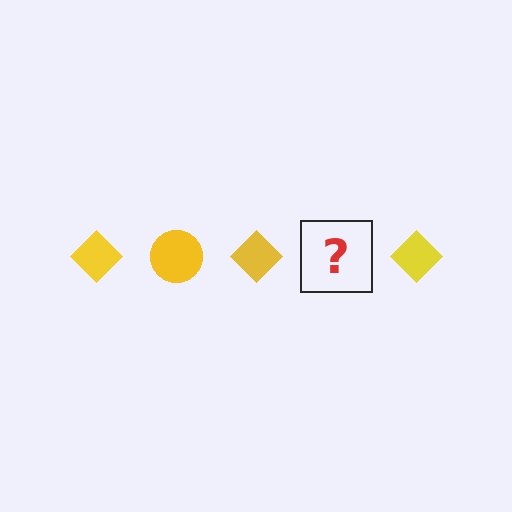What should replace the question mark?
The question mark should be replaced with a yellow circle.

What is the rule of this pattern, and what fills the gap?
The rule is that the pattern cycles through diamond, circle shapes in yellow. The gap should be filled with a yellow circle.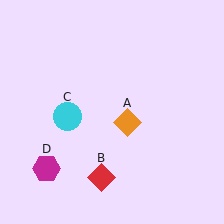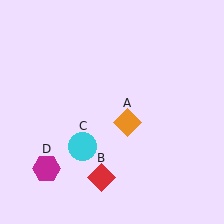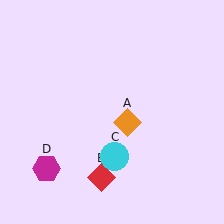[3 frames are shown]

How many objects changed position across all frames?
1 object changed position: cyan circle (object C).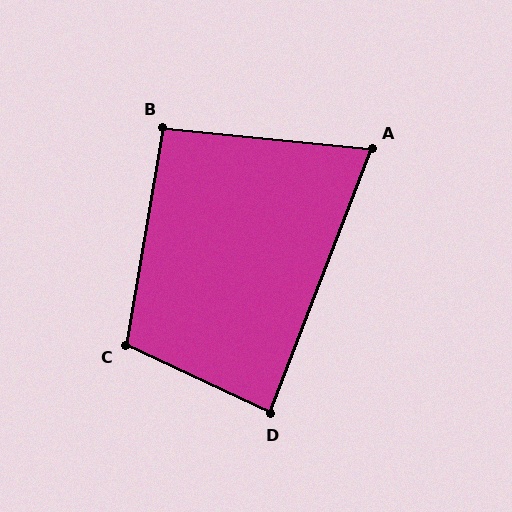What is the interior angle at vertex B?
Approximately 94 degrees (approximately right).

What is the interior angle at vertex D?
Approximately 86 degrees (approximately right).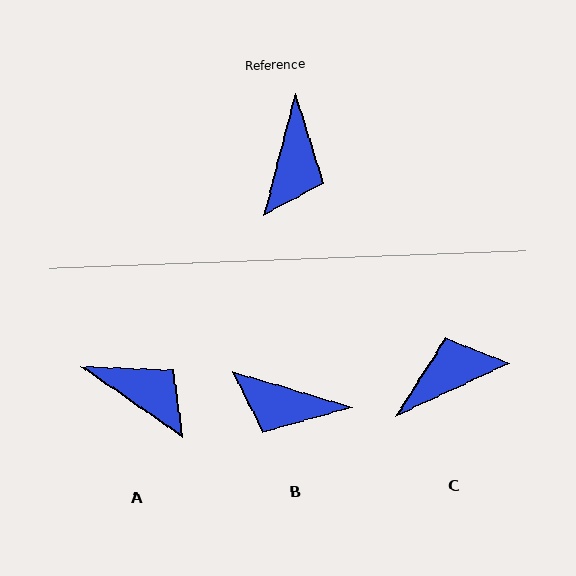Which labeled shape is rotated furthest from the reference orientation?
C, about 130 degrees away.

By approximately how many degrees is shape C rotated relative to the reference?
Approximately 130 degrees counter-clockwise.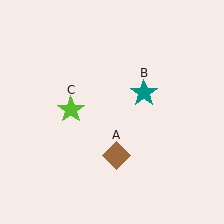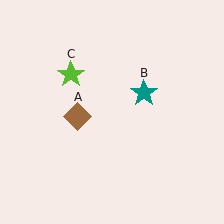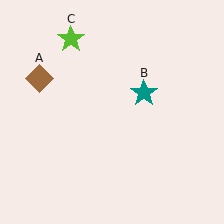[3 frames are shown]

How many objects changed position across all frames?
2 objects changed position: brown diamond (object A), lime star (object C).